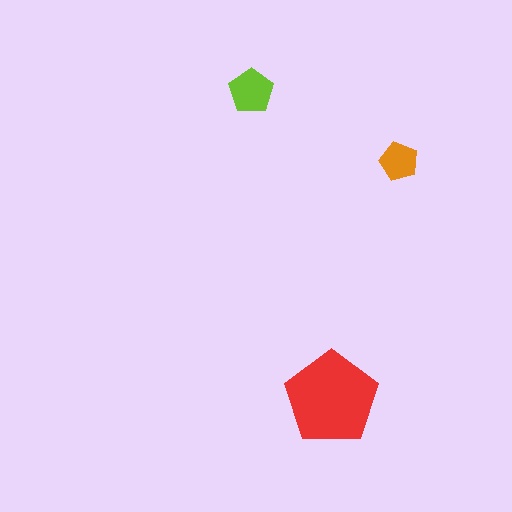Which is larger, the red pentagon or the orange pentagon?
The red one.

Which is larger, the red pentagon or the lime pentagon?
The red one.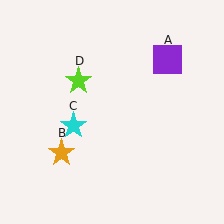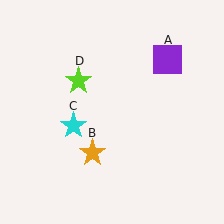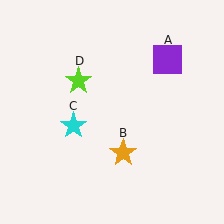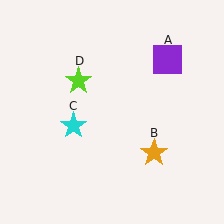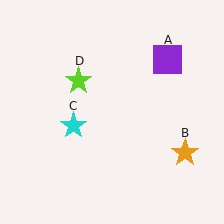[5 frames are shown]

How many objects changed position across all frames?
1 object changed position: orange star (object B).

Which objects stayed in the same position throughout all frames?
Purple square (object A) and cyan star (object C) and lime star (object D) remained stationary.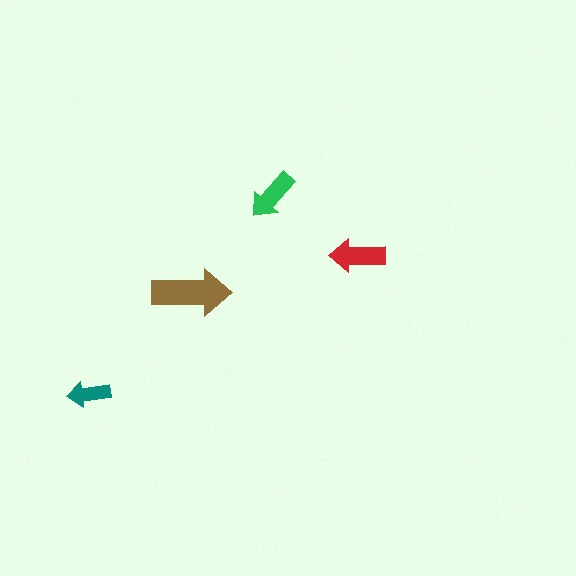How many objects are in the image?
There are 4 objects in the image.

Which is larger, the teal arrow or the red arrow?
The red one.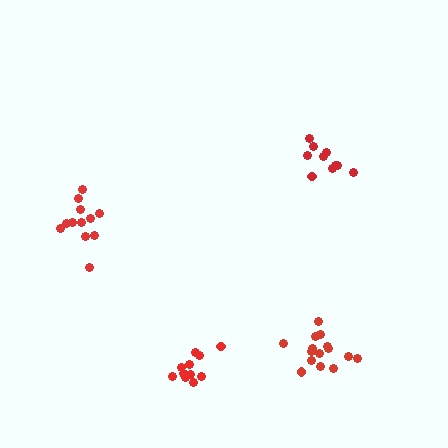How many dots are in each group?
Group 1: 10 dots, Group 2: 15 dots, Group 3: 12 dots, Group 4: 11 dots (48 total).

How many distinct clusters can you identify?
There are 4 distinct clusters.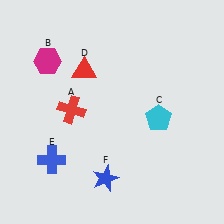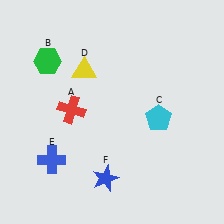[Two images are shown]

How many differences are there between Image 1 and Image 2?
There are 2 differences between the two images.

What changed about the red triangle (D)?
In Image 1, D is red. In Image 2, it changed to yellow.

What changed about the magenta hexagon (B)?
In Image 1, B is magenta. In Image 2, it changed to green.